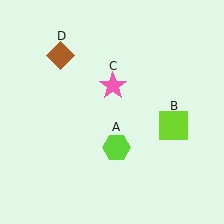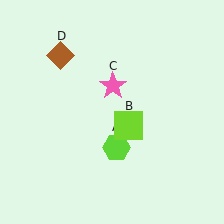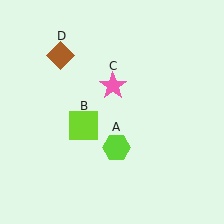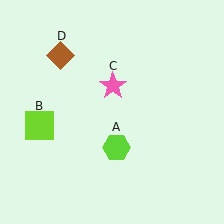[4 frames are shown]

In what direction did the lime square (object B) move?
The lime square (object B) moved left.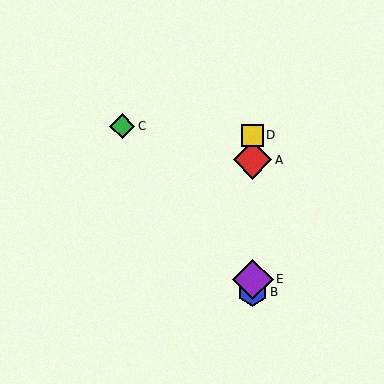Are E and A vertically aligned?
Yes, both are at x≈253.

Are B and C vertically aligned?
No, B is at x≈253 and C is at x≈122.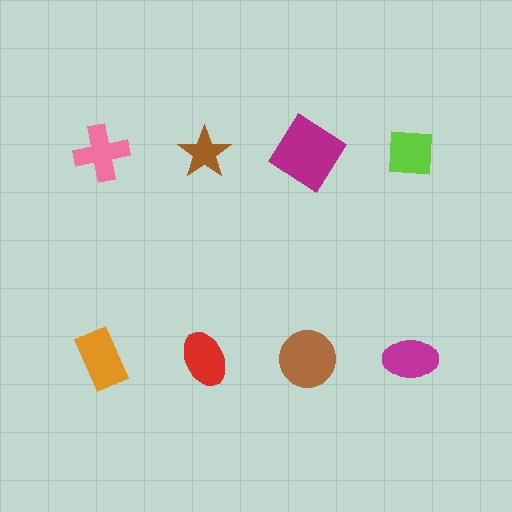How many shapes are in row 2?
4 shapes.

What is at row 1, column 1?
A pink cross.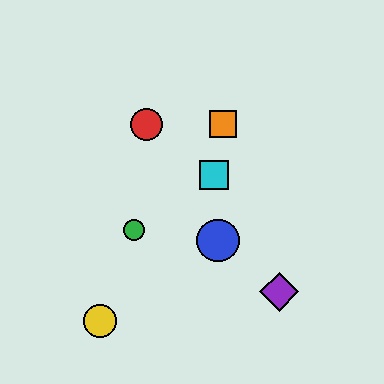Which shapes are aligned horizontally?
The red circle, the orange square are aligned horizontally.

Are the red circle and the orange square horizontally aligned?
Yes, both are at y≈124.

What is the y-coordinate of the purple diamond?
The purple diamond is at y≈292.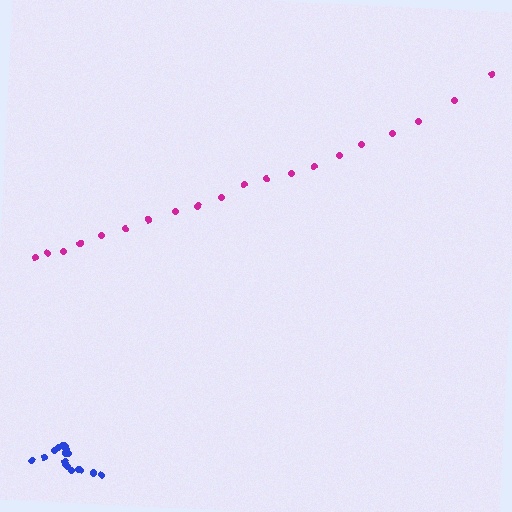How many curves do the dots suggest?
There are 2 distinct paths.